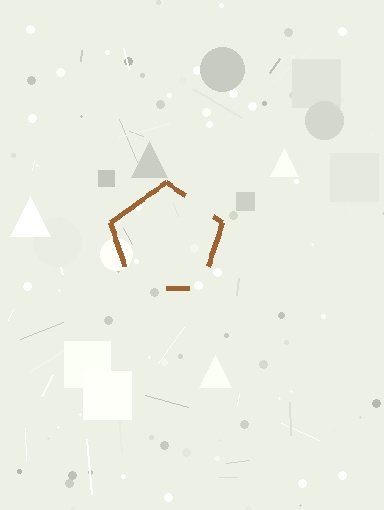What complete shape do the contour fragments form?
The contour fragments form a pentagon.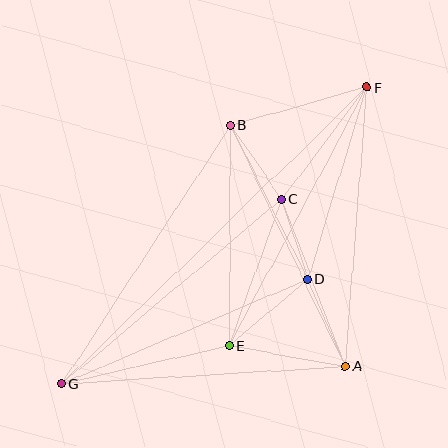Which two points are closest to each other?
Points C and D are closest to each other.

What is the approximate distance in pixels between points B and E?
The distance between B and E is approximately 221 pixels.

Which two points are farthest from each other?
Points F and G are farthest from each other.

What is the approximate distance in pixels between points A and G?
The distance between A and G is approximately 284 pixels.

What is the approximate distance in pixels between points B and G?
The distance between B and G is approximately 309 pixels.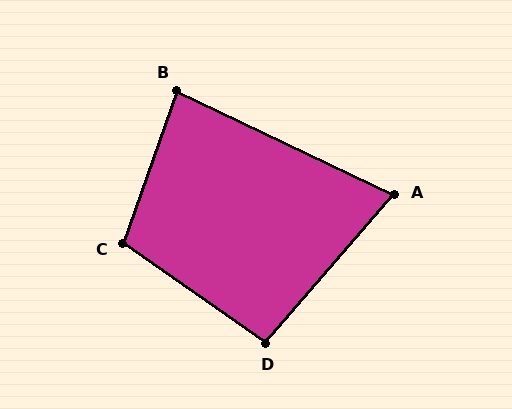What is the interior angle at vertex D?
Approximately 96 degrees (obtuse).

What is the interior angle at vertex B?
Approximately 84 degrees (acute).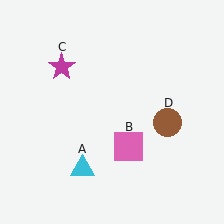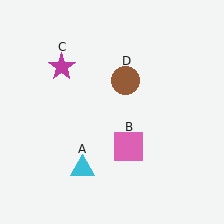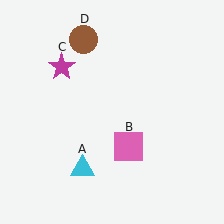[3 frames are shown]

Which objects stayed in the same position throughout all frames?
Cyan triangle (object A) and pink square (object B) and magenta star (object C) remained stationary.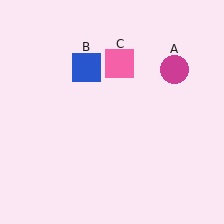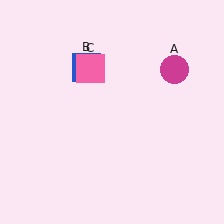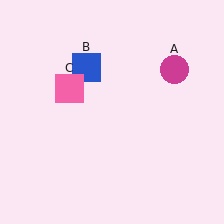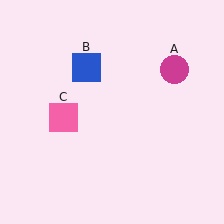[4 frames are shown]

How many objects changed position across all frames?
1 object changed position: pink square (object C).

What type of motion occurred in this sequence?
The pink square (object C) rotated counterclockwise around the center of the scene.